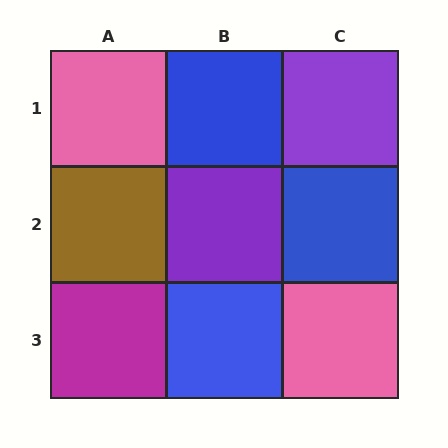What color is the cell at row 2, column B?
Purple.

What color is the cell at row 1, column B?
Blue.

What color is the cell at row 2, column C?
Blue.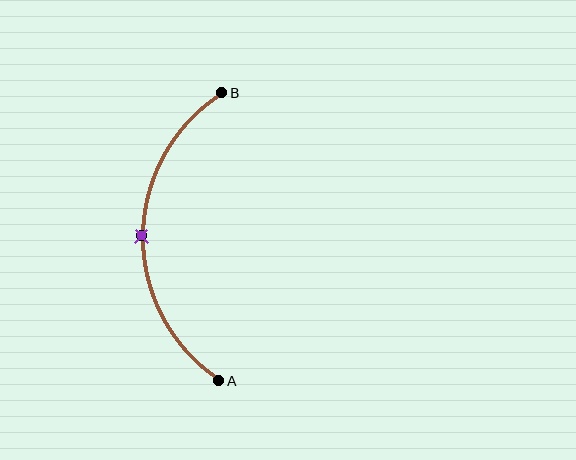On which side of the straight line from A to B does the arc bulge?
The arc bulges to the left of the straight line connecting A and B.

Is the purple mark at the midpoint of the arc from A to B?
Yes. The purple mark lies on the arc at equal arc-length from both A and B — it is the arc midpoint.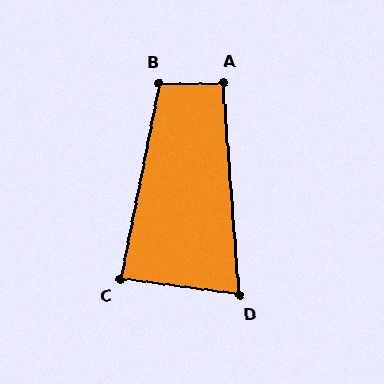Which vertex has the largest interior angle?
B, at approximately 102 degrees.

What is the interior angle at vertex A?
Approximately 94 degrees (approximately right).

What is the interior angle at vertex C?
Approximately 86 degrees (approximately right).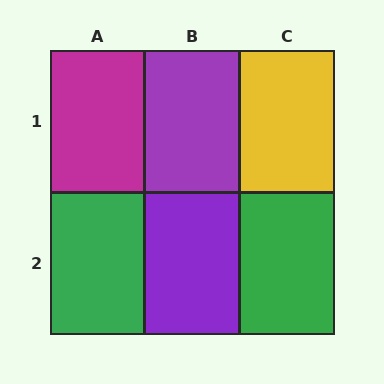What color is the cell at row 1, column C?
Yellow.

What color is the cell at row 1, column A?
Magenta.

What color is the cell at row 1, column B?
Purple.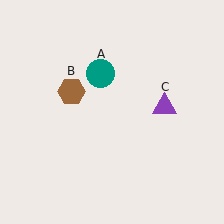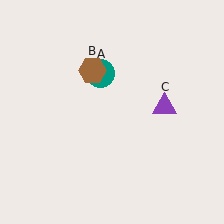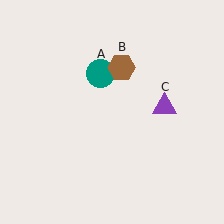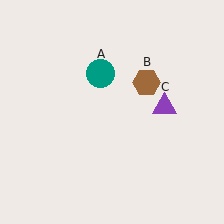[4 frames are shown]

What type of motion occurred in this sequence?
The brown hexagon (object B) rotated clockwise around the center of the scene.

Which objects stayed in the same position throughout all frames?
Teal circle (object A) and purple triangle (object C) remained stationary.